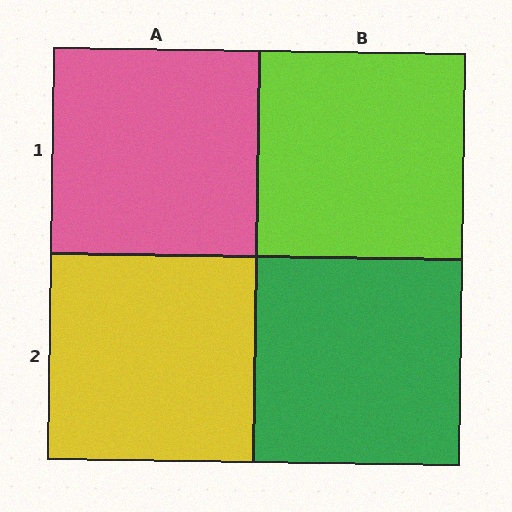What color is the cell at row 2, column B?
Green.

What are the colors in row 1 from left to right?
Pink, lime.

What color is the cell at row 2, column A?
Yellow.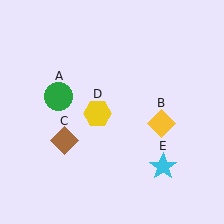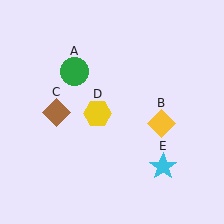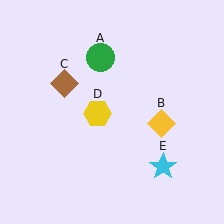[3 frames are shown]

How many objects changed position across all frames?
2 objects changed position: green circle (object A), brown diamond (object C).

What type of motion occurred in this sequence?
The green circle (object A), brown diamond (object C) rotated clockwise around the center of the scene.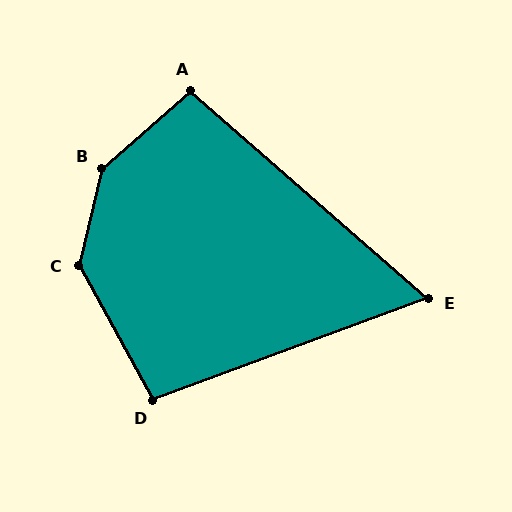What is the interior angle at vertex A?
Approximately 98 degrees (obtuse).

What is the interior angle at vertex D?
Approximately 99 degrees (obtuse).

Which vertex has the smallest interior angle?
E, at approximately 61 degrees.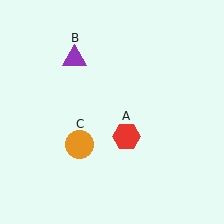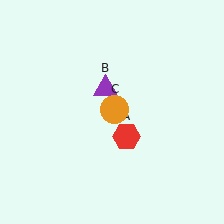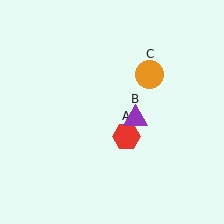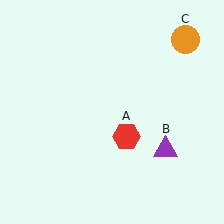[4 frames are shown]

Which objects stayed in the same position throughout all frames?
Red hexagon (object A) remained stationary.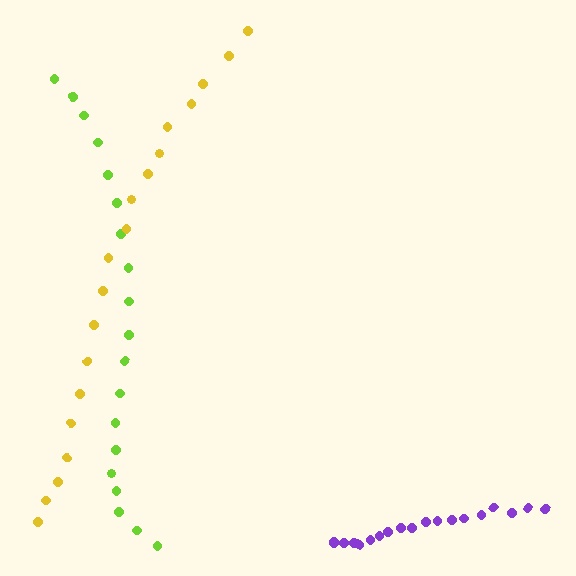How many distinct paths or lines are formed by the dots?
There are 3 distinct paths.